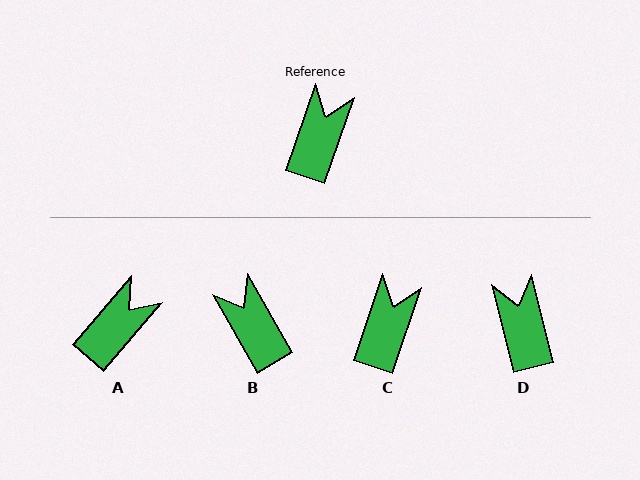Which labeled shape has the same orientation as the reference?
C.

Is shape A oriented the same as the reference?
No, it is off by about 22 degrees.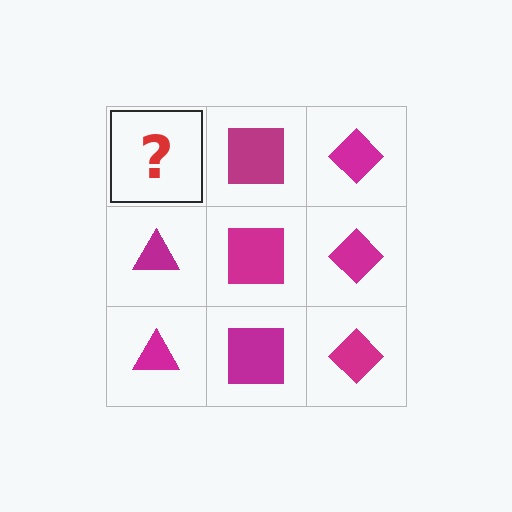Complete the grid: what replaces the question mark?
The question mark should be replaced with a magenta triangle.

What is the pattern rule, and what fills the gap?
The rule is that each column has a consistent shape. The gap should be filled with a magenta triangle.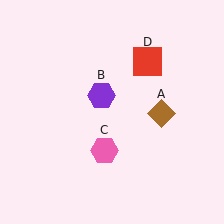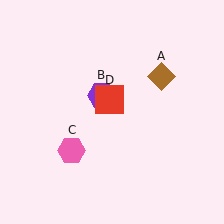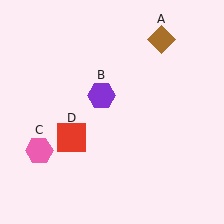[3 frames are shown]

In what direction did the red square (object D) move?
The red square (object D) moved down and to the left.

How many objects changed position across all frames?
3 objects changed position: brown diamond (object A), pink hexagon (object C), red square (object D).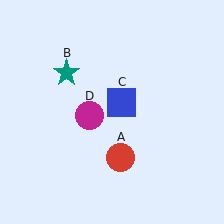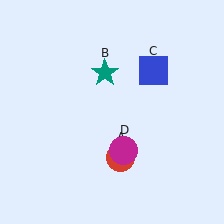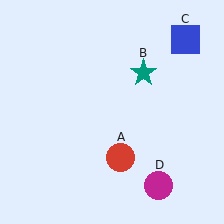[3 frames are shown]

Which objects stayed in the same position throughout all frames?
Red circle (object A) remained stationary.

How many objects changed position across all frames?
3 objects changed position: teal star (object B), blue square (object C), magenta circle (object D).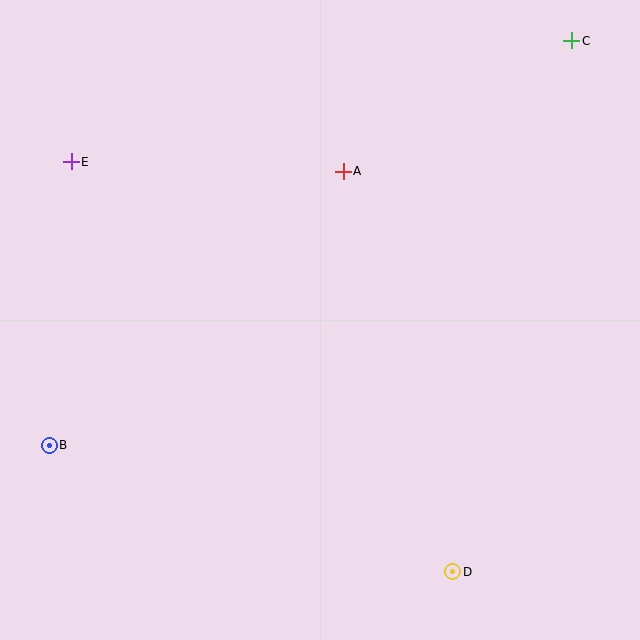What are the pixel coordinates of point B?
Point B is at (49, 445).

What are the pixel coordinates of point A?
Point A is at (343, 171).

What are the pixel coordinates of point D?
Point D is at (453, 572).